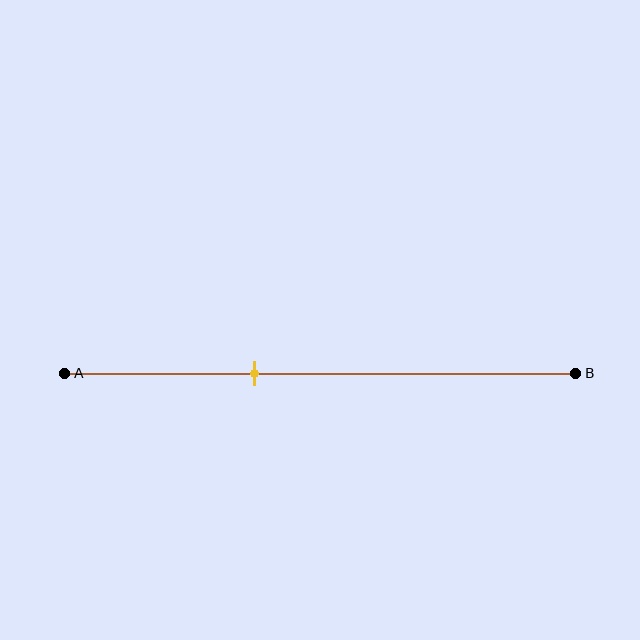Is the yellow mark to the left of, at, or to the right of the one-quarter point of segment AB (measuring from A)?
The yellow mark is to the right of the one-quarter point of segment AB.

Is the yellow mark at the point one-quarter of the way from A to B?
No, the mark is at about 35% from A, not at the 25% one-quarter point.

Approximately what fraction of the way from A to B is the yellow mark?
The yellow mark is approximately 35% of the way from A to B.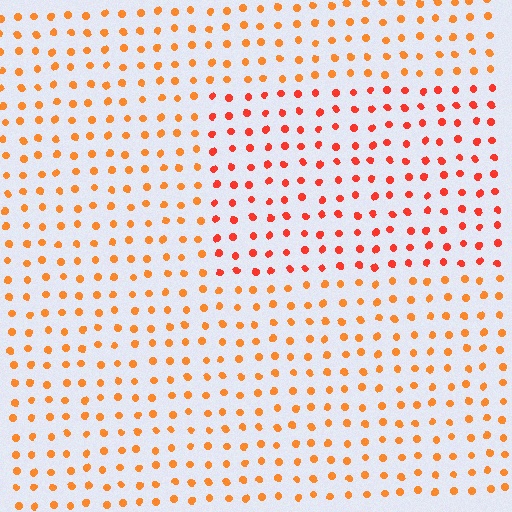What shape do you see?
I see a rectangle.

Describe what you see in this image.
The image is filled with small orange elements in a uniform arrangement. A rectangle-shaped region is visible where the elements are tinted to a slightly different hue, forming a subtle color boundary.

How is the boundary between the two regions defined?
The boundary is defined purely by a slight shift in hue (about 24 degrees). Spacing, size, and orientation are identical on both sides.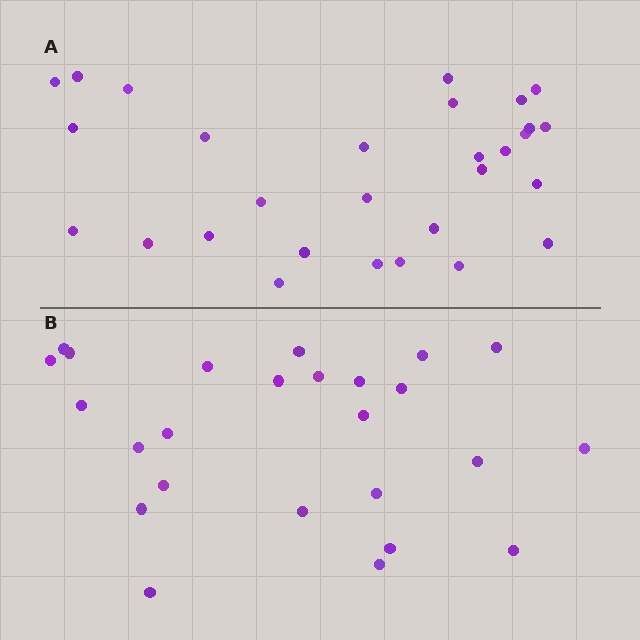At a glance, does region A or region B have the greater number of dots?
Region A (the top region) has more dots.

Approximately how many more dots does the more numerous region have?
Region A has about 4 more dots than region B.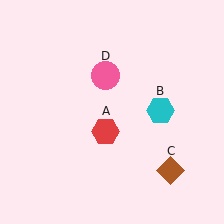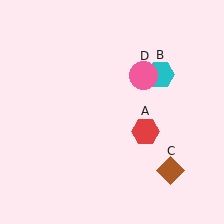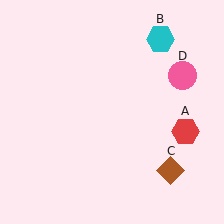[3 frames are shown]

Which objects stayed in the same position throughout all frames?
Brown diamond (object C) remained stationary.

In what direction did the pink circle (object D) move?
The pink circle (object D) moved right.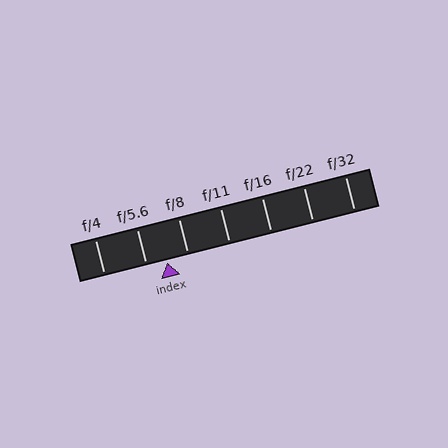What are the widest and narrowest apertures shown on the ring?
The widest aperture shown is f/4 and the narrowest is f/32.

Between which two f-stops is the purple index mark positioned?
The index mark is between f/5.6 and f/8.